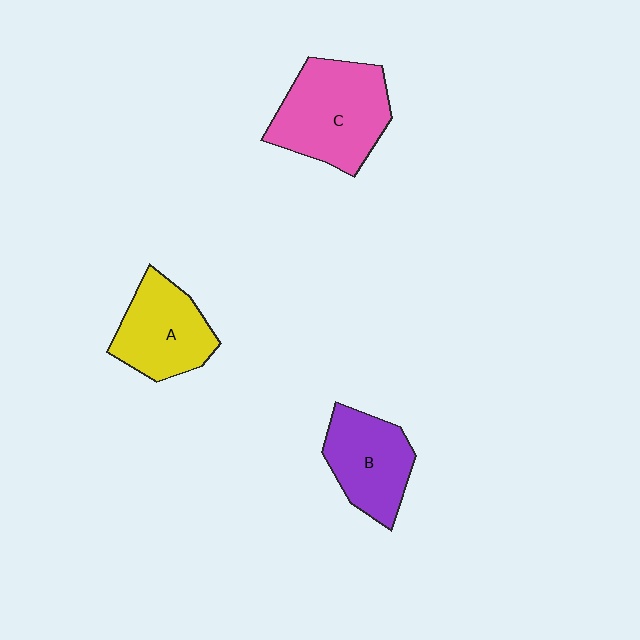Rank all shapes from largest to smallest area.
From largest to smallest: C (pink), A (yellow), B (purple).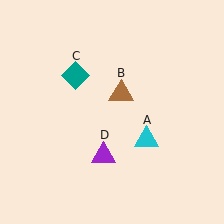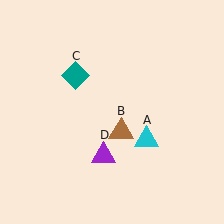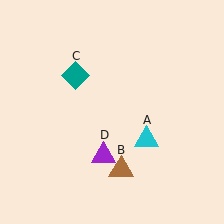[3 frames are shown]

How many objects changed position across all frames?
1 object changed position: brown triangle (object B).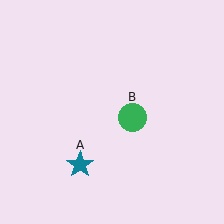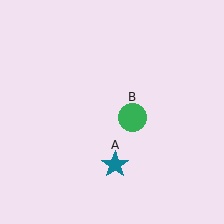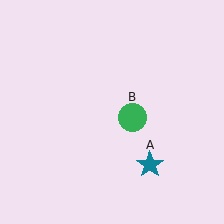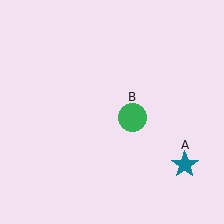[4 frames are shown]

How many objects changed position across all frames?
1 object changed position: teal star (object A).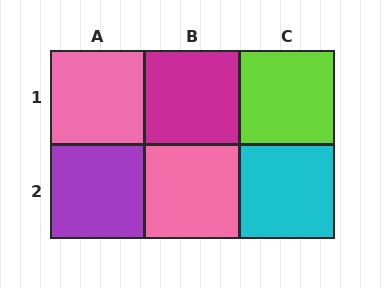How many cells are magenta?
1 cell is magenta.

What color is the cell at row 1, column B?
Magenta.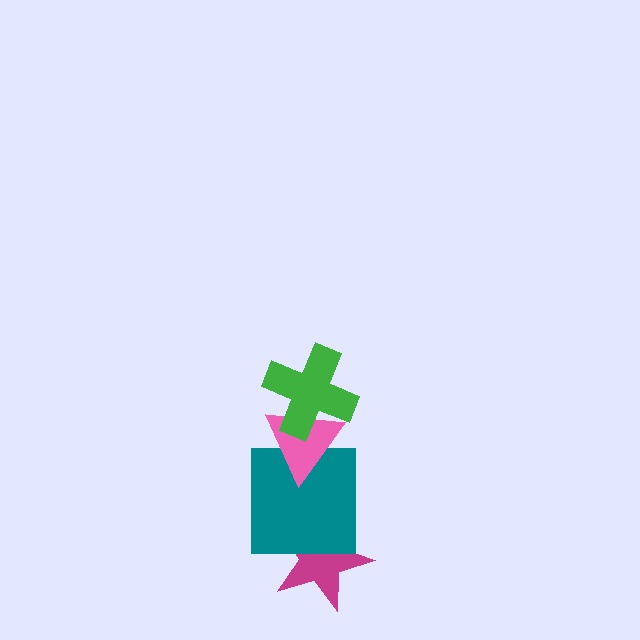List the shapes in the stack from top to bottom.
From top to bottom: the green cross, the pink triangle, the teal square, the magenta star.